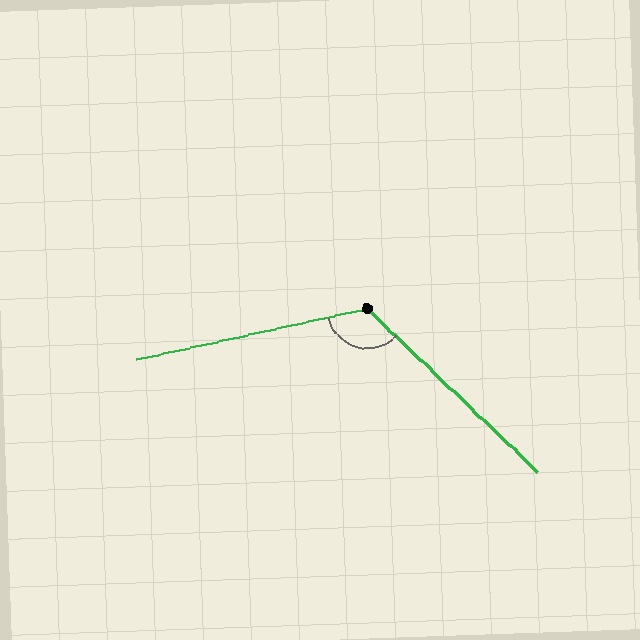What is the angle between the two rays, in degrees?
Approximately 124 degrees.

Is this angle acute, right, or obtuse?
It is obtuse.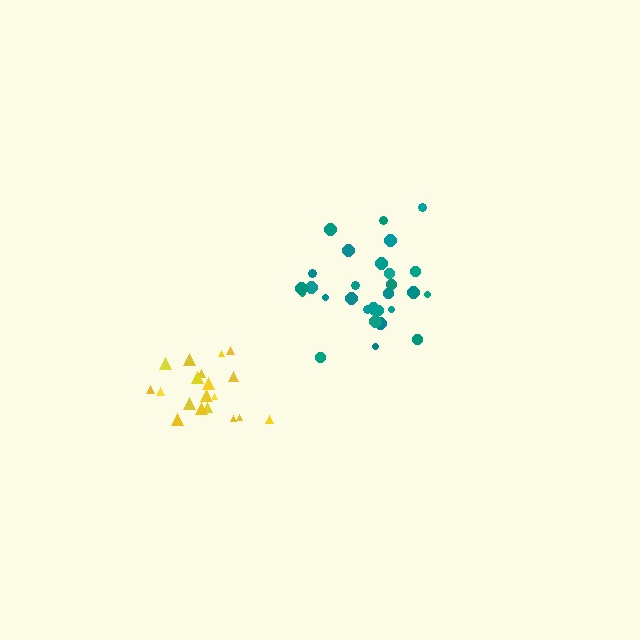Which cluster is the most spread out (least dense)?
Teal.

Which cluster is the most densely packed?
Yellow.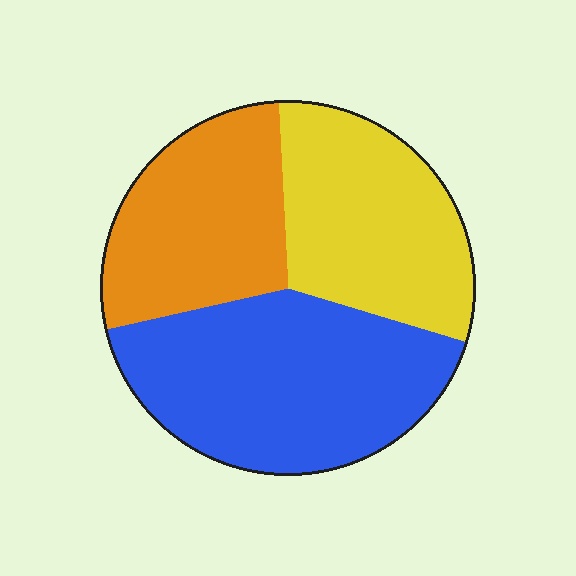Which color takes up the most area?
Blue, at roughly 40%.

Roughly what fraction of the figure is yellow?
Yellow covers around 30% of the figure.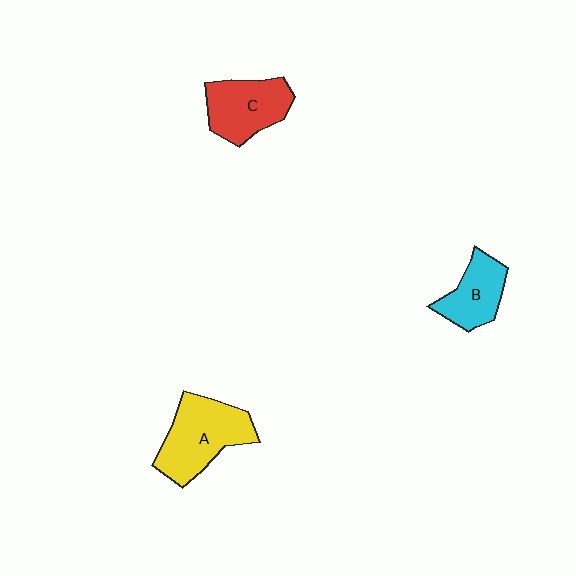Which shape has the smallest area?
Shape B (cyan).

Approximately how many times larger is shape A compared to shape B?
Approximately 1.6 times.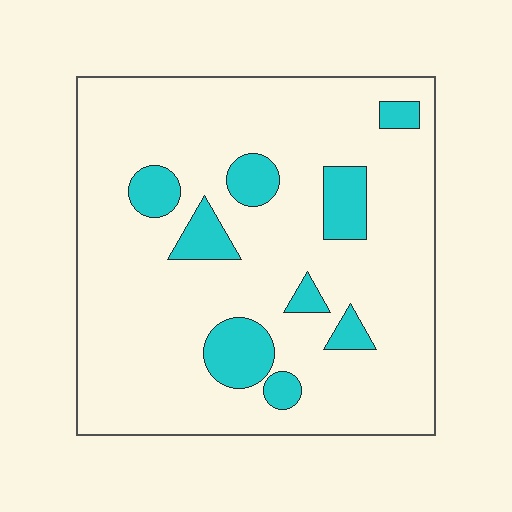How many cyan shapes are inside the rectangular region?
9.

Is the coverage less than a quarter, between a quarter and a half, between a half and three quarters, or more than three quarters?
Less than a quarter.